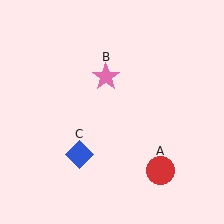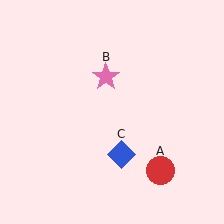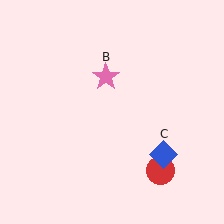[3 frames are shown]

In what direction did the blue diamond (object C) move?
The blue diamond (object C) moved right.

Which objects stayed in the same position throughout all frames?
Red circle (object A) and pink star (object B) remained stationary.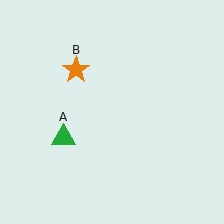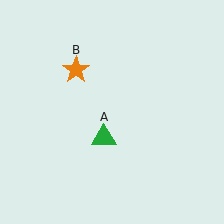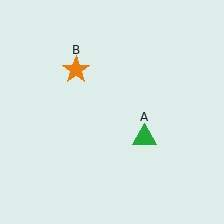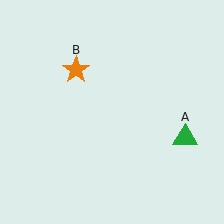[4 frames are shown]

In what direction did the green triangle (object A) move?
The green triangle (object A) moved right.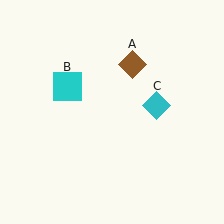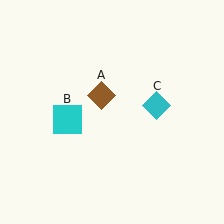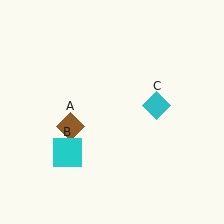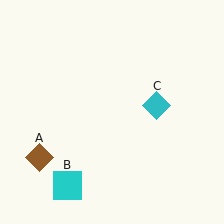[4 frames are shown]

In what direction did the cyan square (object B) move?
The cyan square (object B) moved down.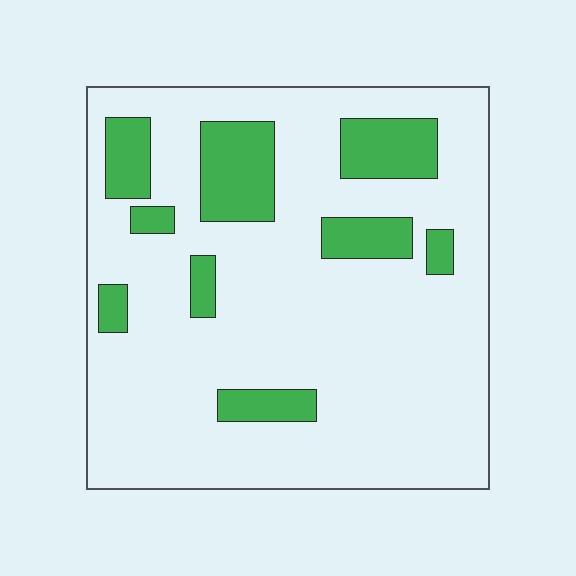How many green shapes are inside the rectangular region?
9.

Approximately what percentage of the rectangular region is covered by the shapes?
Approximately 20%.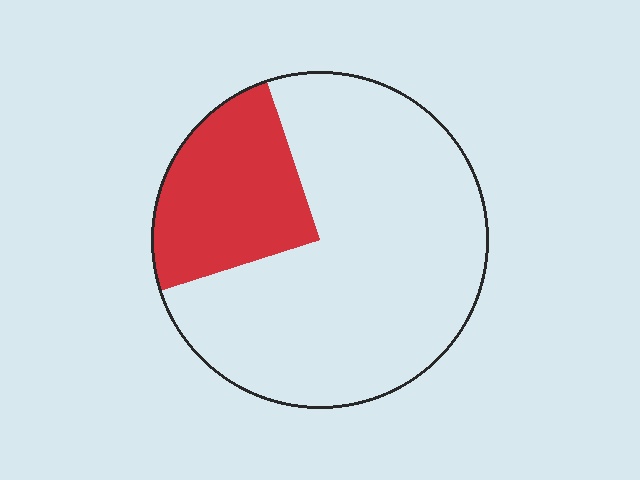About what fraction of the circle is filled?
About one quarter (1/4).